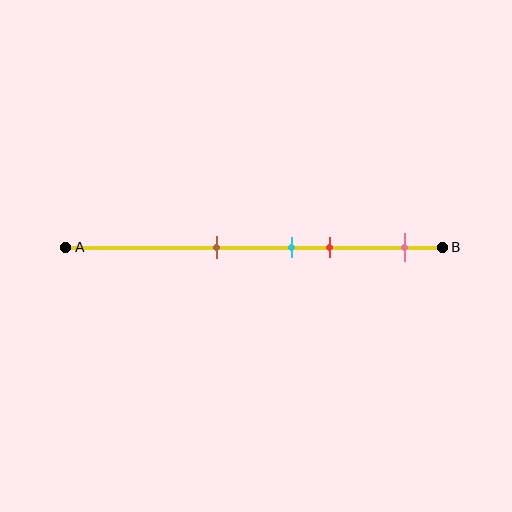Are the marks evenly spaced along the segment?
No, the marks are not evenly spaced.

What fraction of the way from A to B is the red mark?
The red mark is approximately 70% (0.7) of the way from A to B.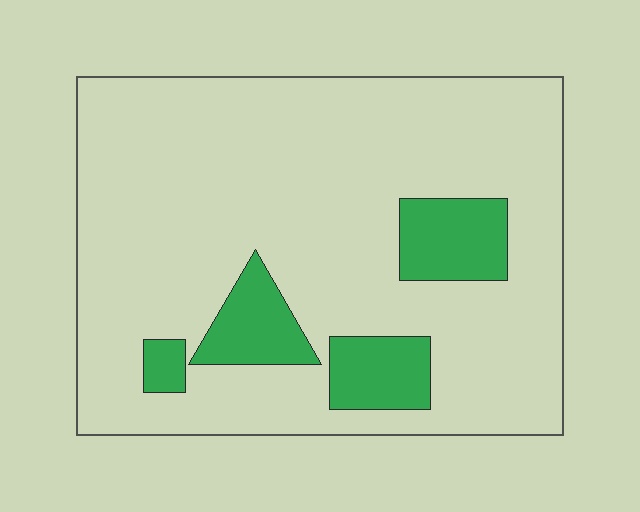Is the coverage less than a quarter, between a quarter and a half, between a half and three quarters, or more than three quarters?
Less than a quarter.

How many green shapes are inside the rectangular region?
4.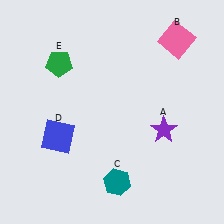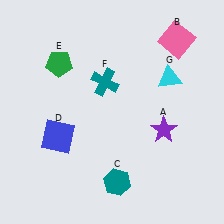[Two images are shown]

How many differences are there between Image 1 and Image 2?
There are 2 differences between the two images.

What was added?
A teal cross (F), a cyan triangle (G) were added in Image 2.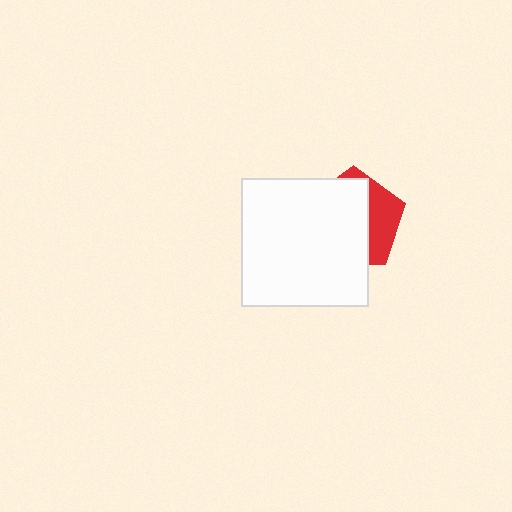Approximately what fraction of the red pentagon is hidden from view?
Roughly 68% of the red pentagon is hidden behind the white square.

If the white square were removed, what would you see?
You would see the complete red pentagon.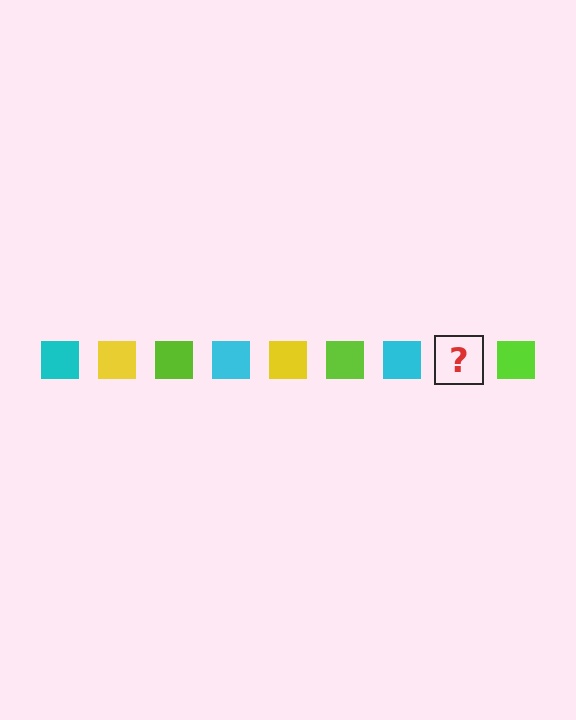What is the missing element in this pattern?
The missing element is a yellow square.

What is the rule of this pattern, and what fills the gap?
The rule is that the pattern cycles through cyan, yellow, lime squares. The gap should be filled with a yellow square.